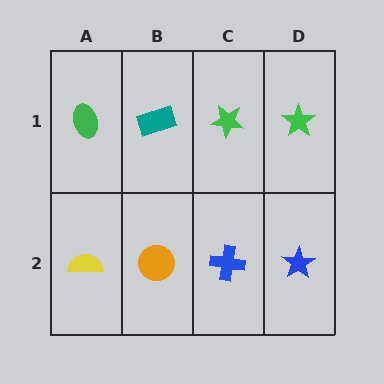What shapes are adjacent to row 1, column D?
A blue star (row 2, column D), a green star (row 1, column C).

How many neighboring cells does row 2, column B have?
3.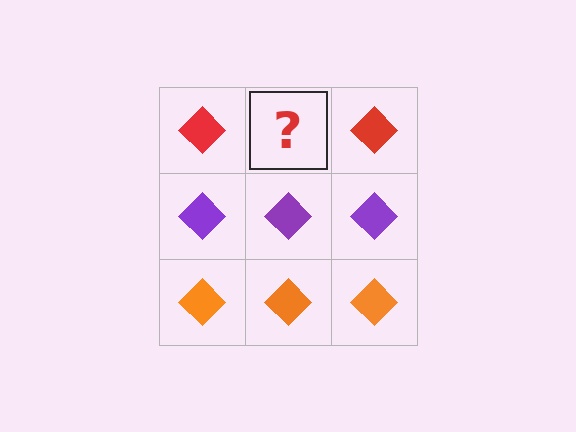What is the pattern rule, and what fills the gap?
The rule is that each row has a consistent color. The gap should be filled with a red diamond.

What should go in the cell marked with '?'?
The missing cell should contain a red diamond.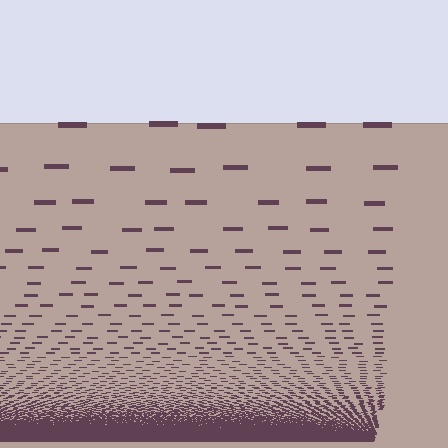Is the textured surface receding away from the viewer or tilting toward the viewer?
The surface appears to tilt toward the viewer. Texture elements get larger and sparser toward the top.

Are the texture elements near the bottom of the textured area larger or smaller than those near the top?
Smaller. The gradient is inverted — elements near the bottom are smaller and denser.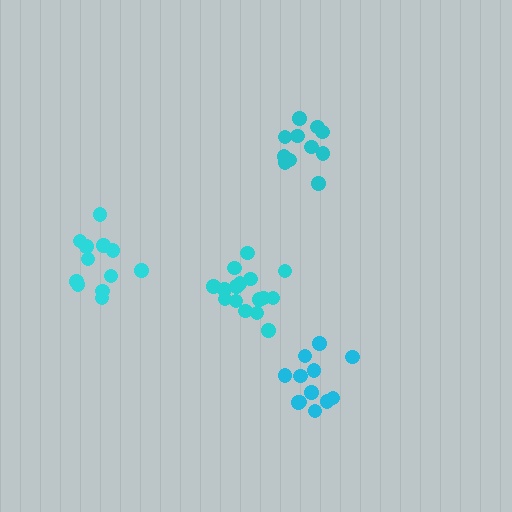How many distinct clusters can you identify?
There are 4 distinct clusters.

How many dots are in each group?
Group 1: 12 dots, Group 2: 11 dots, Group 3: 12 dots, Group 4: 16 dots (51 total).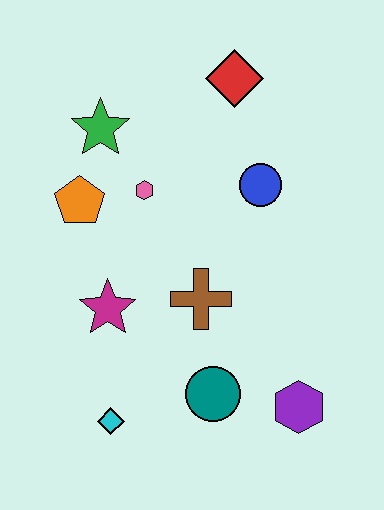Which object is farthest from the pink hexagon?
The purple hexagon is farthest from the pink hexagon.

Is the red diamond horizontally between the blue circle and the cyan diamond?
Yes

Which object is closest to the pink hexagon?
The orange pentagon is closest to the pink hexagon.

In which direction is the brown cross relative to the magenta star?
The brown cross is to the right of the magenta star.